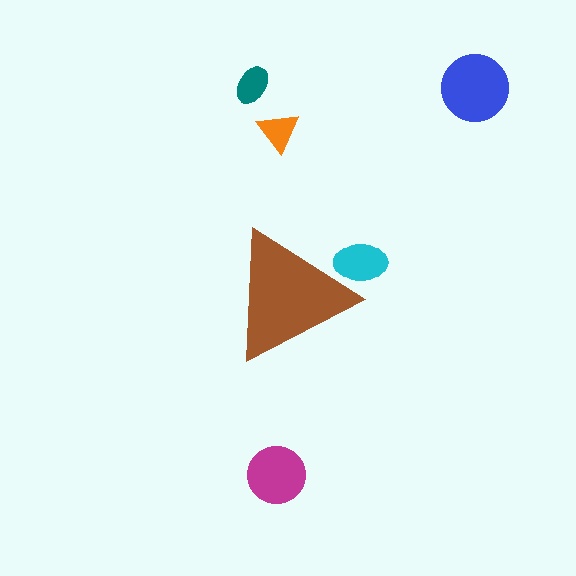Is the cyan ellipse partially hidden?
Yes, the cyan ellipse is partially hidden behind the brown triangle.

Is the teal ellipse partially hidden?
No, the teal ellipse is fully visible.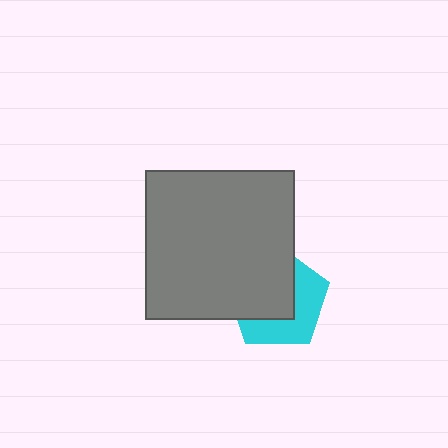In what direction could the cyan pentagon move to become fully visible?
The cyan pentagon could move toward the lower-right. That would shift it out from behind the gray square entirely.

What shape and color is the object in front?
The object in front is a gray square.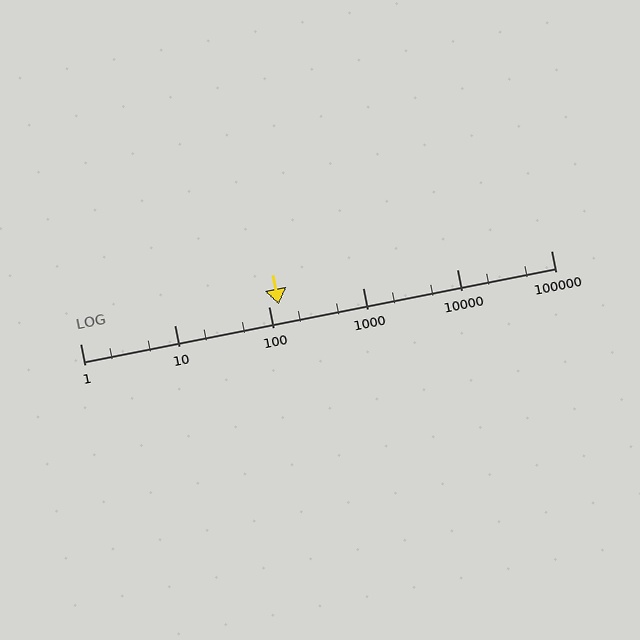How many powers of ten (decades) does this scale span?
The scale spans 5 decades, from 1 to 100000.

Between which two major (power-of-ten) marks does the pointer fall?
The pointer is between 100 and 1000.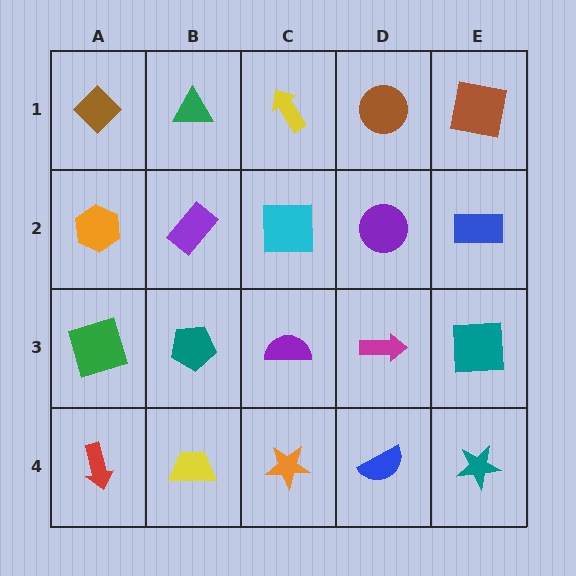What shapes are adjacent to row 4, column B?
A teal pentagon (row 3, column B), a red arrow (row 4, column A), an orange star (row 4, column C).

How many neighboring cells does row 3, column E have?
3.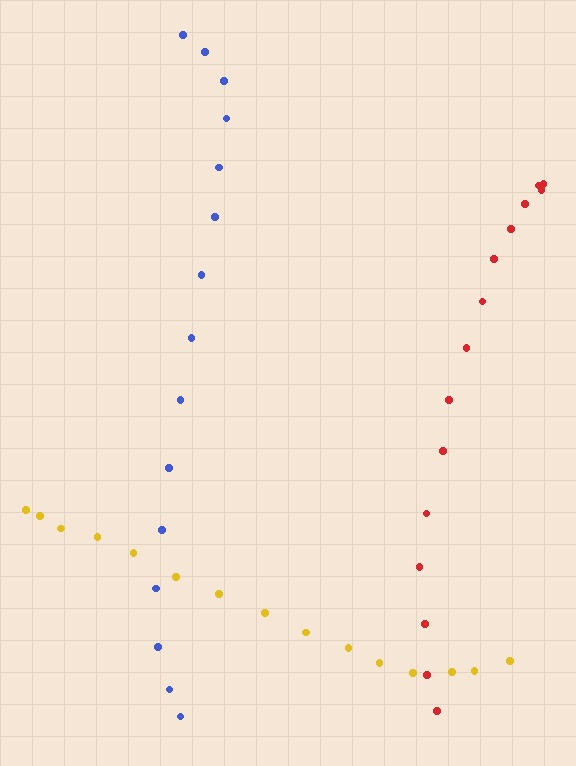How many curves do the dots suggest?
There are 3 distinct paths.